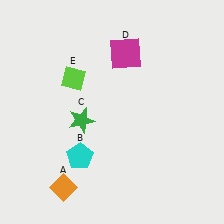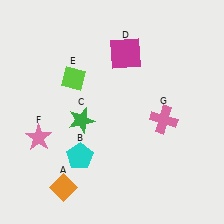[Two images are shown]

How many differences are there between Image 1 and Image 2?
There are 2 differences between the two images.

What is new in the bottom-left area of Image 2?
A pink star (F) was added in the bottom-left area of Image 2.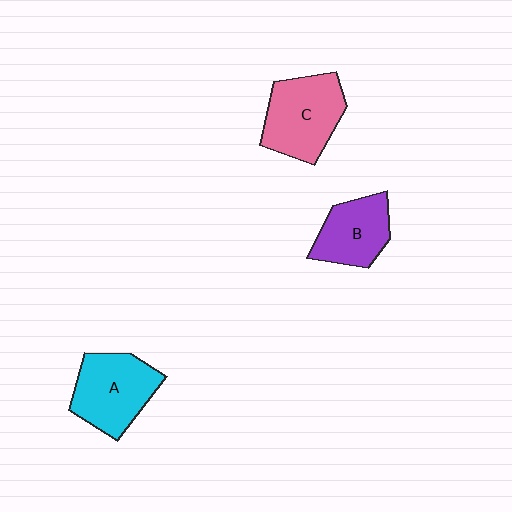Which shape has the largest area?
Shape C (pink).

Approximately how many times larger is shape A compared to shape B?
Approximately 1.3 times.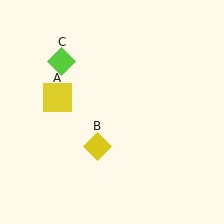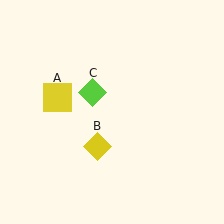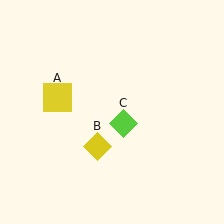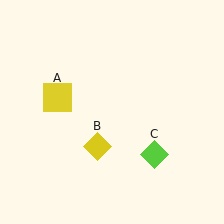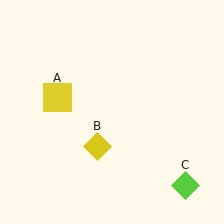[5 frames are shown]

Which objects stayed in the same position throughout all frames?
Yellow square (object A) and yellow diamond (object B) remained stationary.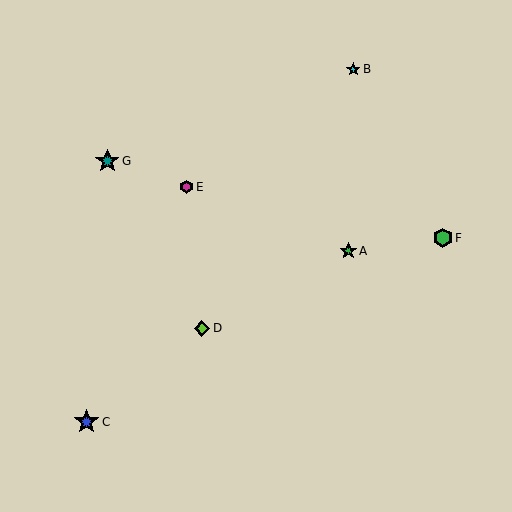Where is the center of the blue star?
The center of the blue star is at (86, 422).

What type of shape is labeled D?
Shape D is a lime diamond.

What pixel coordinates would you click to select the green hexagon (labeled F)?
Click at (443, 238) to select the green hexagon F.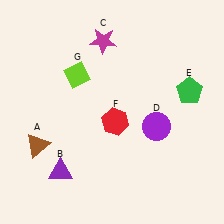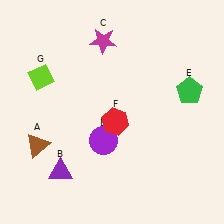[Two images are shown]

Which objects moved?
The objects that moved are: the purple circle (D), the lime diamond (G).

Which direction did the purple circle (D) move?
The purple circle (D) moved left.